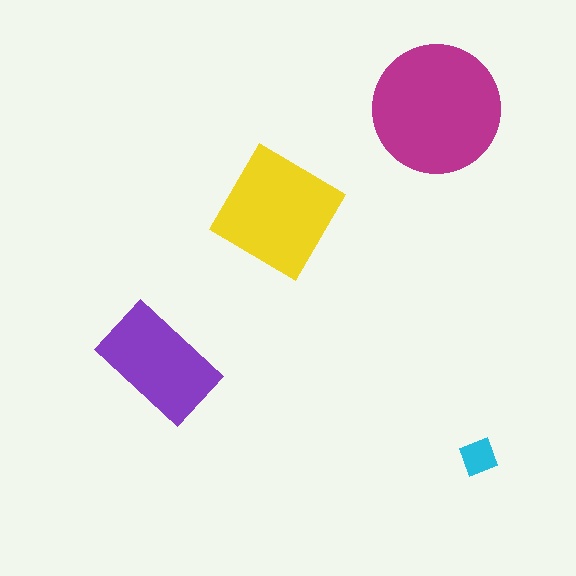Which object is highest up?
The magenta circle is topmost.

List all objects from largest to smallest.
The magenta circle, the yellow diamond, the purple rectangle, the cyan diamond.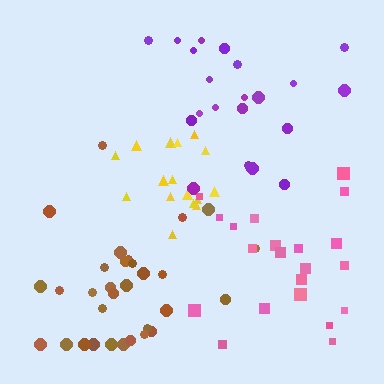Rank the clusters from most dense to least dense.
yellow, brown, pink, purple.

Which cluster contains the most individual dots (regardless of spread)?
Brown (33).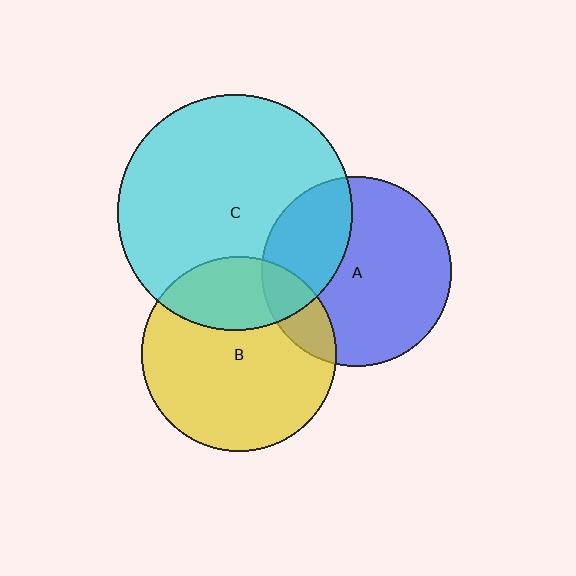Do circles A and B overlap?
Yes.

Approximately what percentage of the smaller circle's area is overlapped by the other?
Approximately 15%.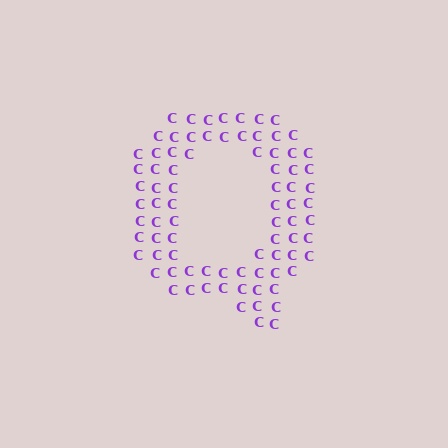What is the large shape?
The large shape is the letter Q.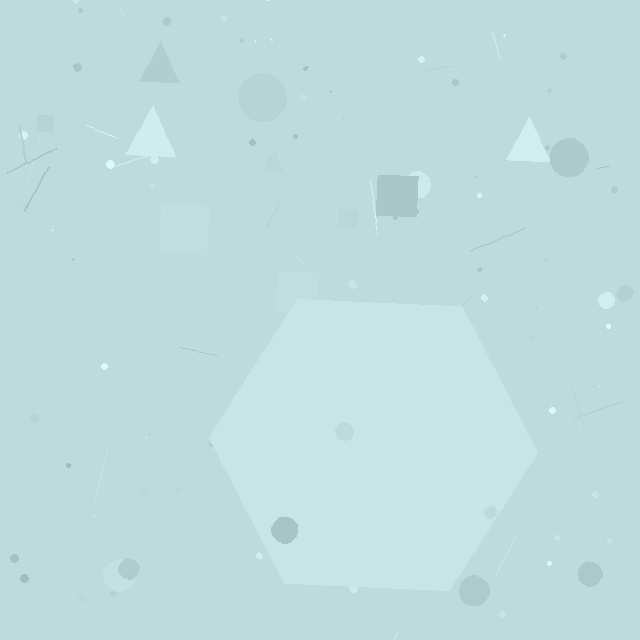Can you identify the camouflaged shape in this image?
The camouflaged shape is a hexagon.